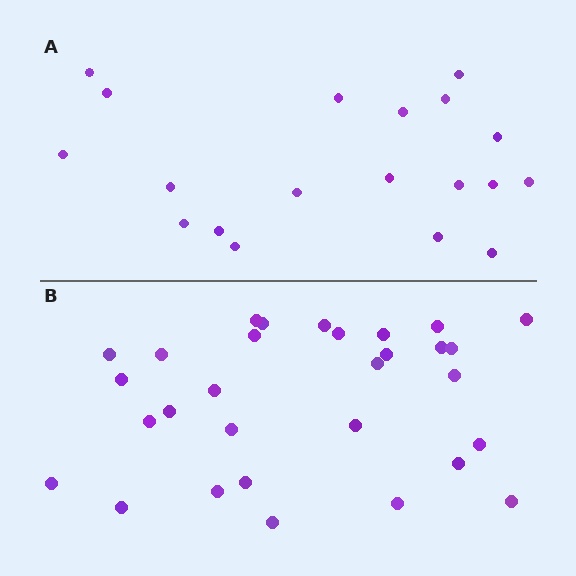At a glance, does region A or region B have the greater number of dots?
Region B (the bottom region) has more dots.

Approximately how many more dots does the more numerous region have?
Region B has roughly 12 or so more dots than region A.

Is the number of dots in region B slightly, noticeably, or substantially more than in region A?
Region B has substantially more. The ratio is roughly 1.6 to 1.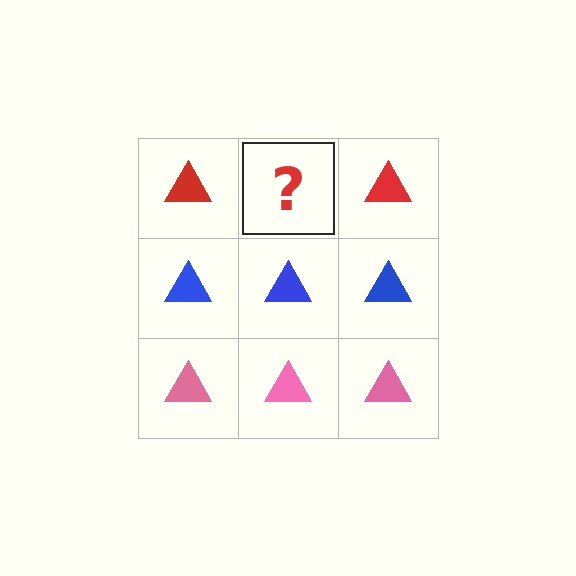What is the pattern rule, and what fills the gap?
The rule is that each row has a consistent color. The gap should be filled with a red triangle.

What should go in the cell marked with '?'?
The missing cell should contain a red triangle.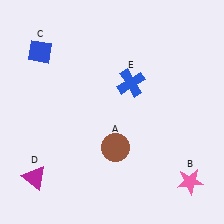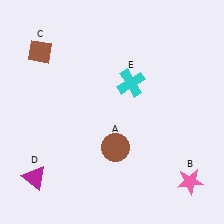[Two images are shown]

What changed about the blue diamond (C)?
In Image 1, C is blue. In Image 2, it changed to brown.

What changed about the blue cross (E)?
In Image 1, E is blue. In Image 2, it changed to cyan.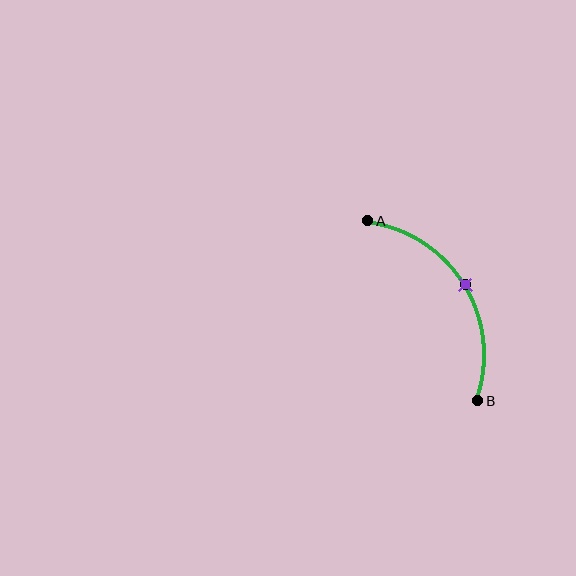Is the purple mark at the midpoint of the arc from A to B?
Yes. The purple mark lies on the arc at equal arc-length from both A and B — it is the arc midpoint.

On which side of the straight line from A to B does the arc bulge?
The arc bulges to the right of the straight line connecting A and B.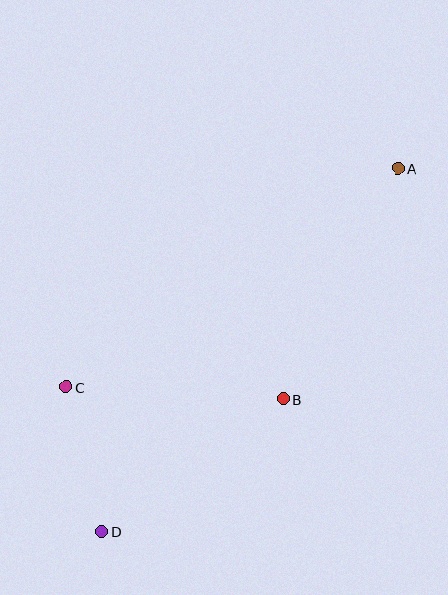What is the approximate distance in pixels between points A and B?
The distance between A and B is approximately 258 pixels.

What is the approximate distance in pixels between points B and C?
The distance between B and C is approximately 218 pixels.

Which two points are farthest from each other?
Points A and D are farthest from each other.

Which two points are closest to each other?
Points C and D are closest to each other.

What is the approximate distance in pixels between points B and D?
The distance between B and D is approximately 225 pixels.